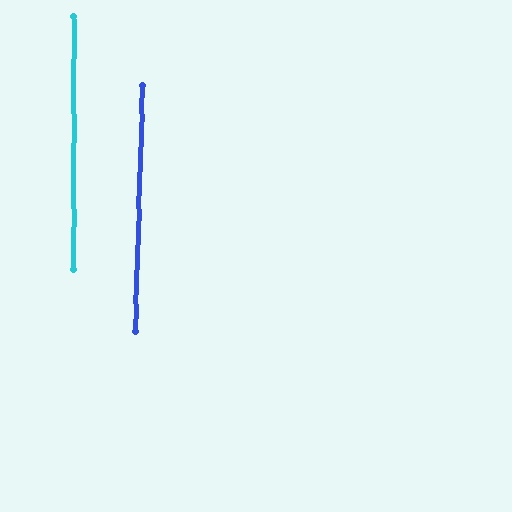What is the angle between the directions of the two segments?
Approximately 2 degrees.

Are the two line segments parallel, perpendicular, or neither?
Parallel — their directions differ by only 1.8°.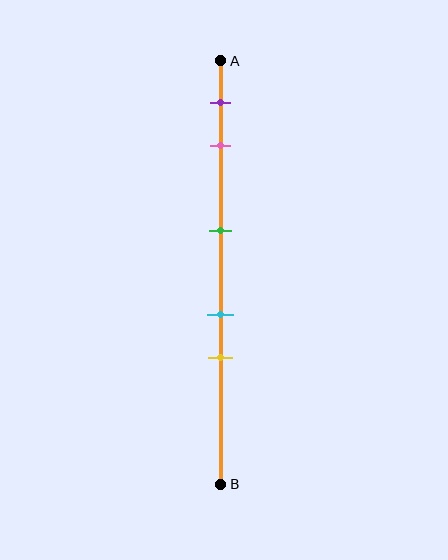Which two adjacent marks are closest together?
The cyan and yellow marks are the closest adjacent pair.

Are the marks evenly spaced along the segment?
No, the marks are not evenly spaced.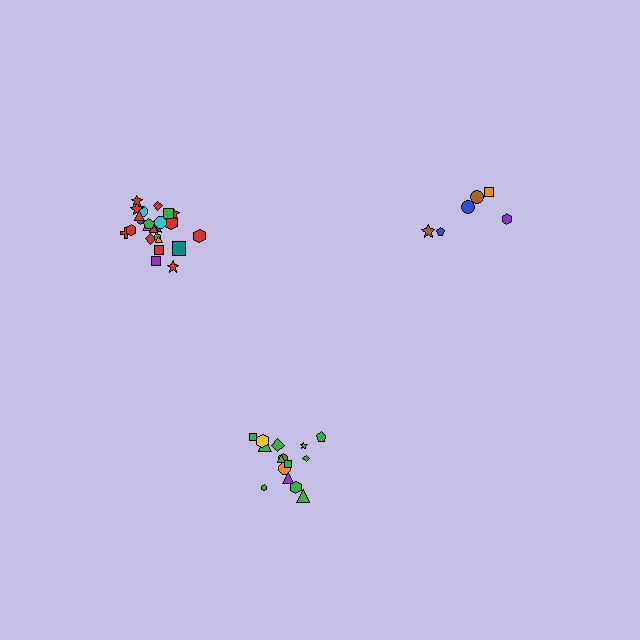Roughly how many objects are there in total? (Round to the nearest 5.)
Roughly 45 objects in total.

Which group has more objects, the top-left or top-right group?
The top-left group.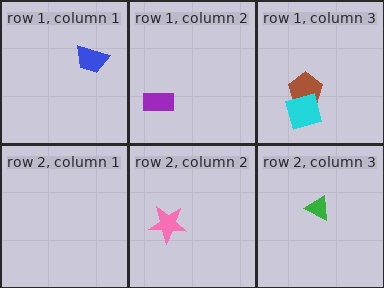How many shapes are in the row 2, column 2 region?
1.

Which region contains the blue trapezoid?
The row 1, column 1 region.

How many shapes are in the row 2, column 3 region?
1.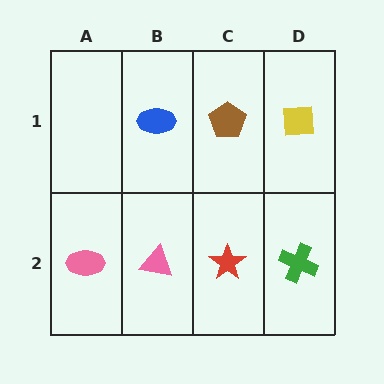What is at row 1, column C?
A brown pentagon.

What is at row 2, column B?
A pink triangle.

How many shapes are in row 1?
3 shapes.